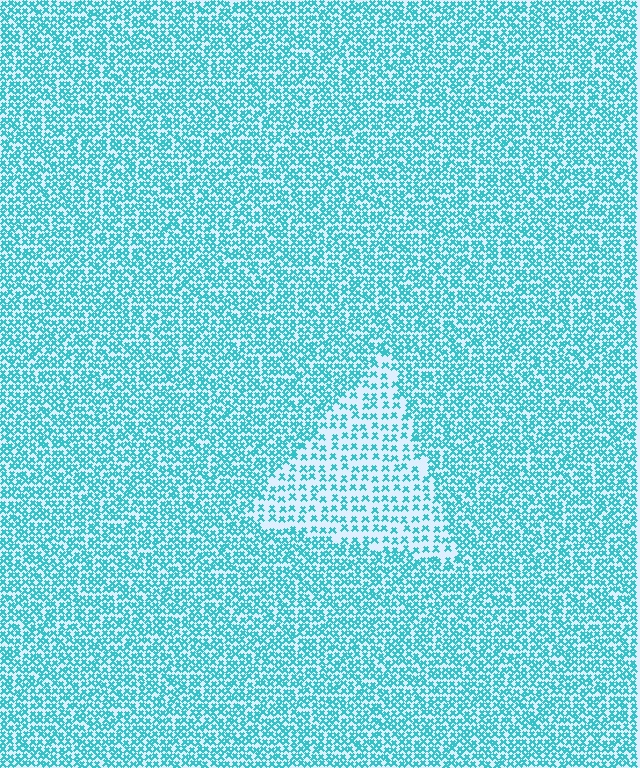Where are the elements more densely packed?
The elements are more densely packed outside the triangle boundary.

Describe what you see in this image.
The image contains small cyan elements arranged at two different densities. A triangle-shaped region is visible where the elements are less densely packed than the surrounding area.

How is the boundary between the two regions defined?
The boundary is defined by a change in element density (approximately 2.0x ratio). All elements are the same color, size, and shape.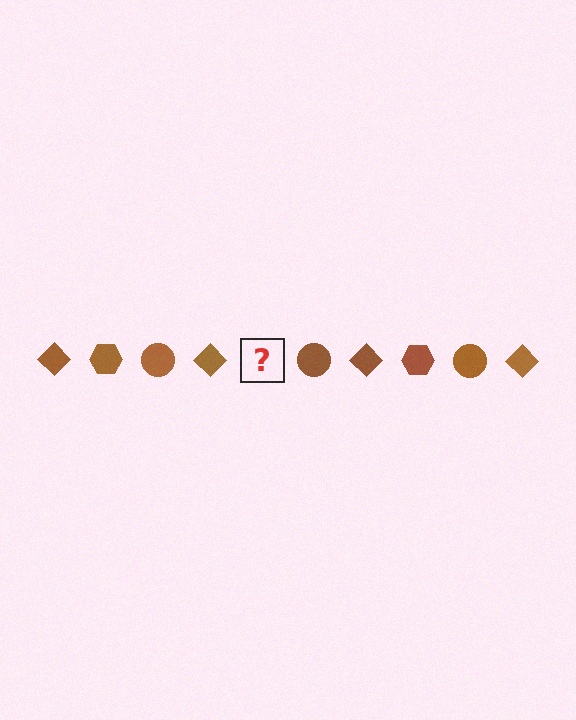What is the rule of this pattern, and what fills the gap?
The rule is that the pattern cycles through diamond, hexagon, circle shapes in brown. The gap should be filled with a brown hexagon.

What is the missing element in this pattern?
The missing element is a brown hexagon.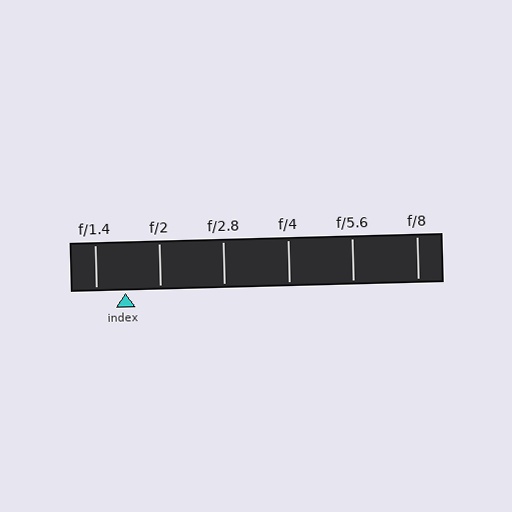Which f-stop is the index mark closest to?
The index mark is closest to f/1.4.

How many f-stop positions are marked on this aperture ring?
There are 6 f-stop positions marked.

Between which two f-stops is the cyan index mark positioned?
The index mark is between f/1.4 and f/2.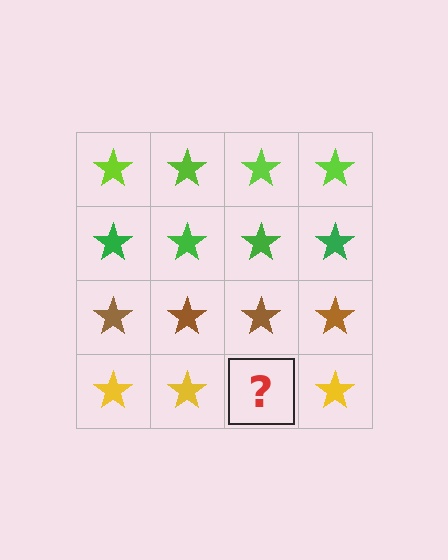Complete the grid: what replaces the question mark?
The question mark should be replaced with a yellow star.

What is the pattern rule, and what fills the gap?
The rule is that each row has a consistent color. The gap should be filled with a yellow star.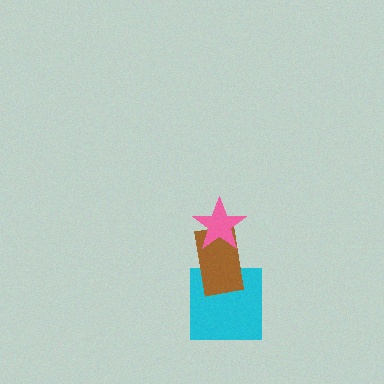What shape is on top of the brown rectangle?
The pink star is on top of the brown rectangle.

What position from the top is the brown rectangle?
The brown rectangle is 2nd from the top.